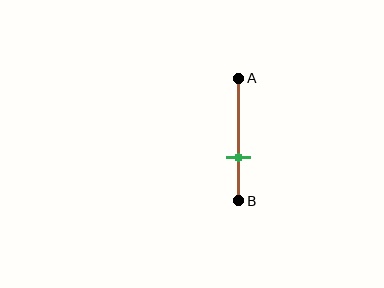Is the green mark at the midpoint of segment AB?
No, the mark is at about 65% from A, not at the 50% midpoint.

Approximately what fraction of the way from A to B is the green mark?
The green mark is approximately 65% of the way from A to B.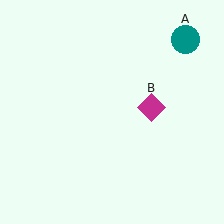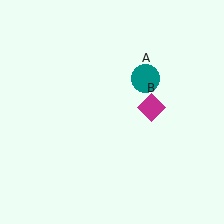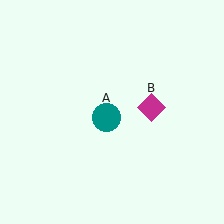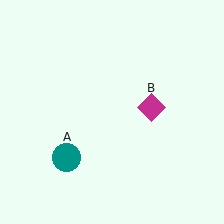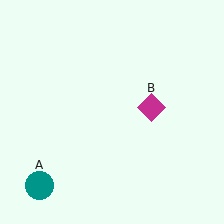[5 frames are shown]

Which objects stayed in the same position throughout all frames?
Magenta diamond (object B) remained stationary.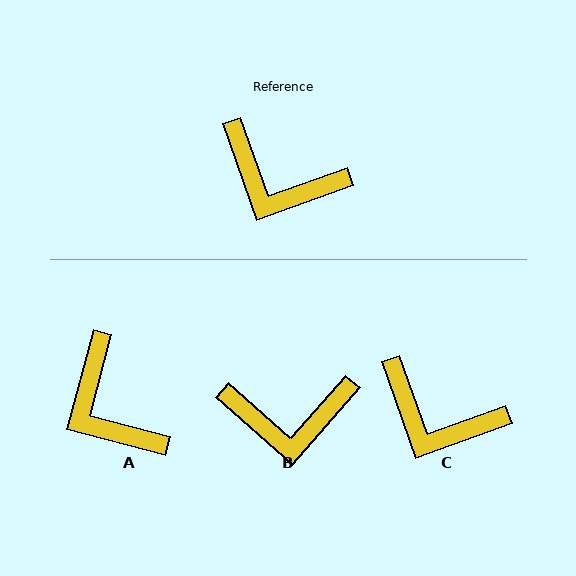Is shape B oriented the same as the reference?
No, it is off by about 29 degrees.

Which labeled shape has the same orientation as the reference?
C.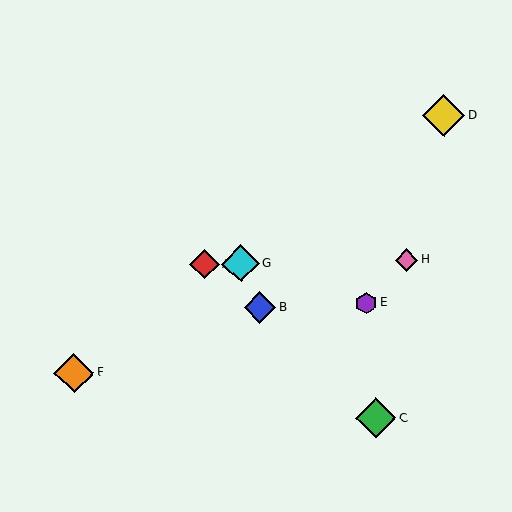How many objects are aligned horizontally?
3 objects (A, G, H) are aligned horizontally.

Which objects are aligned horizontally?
Objects A, G, H are aligned horizontally.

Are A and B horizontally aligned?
No, A is at y≈264 and B is at y≈308.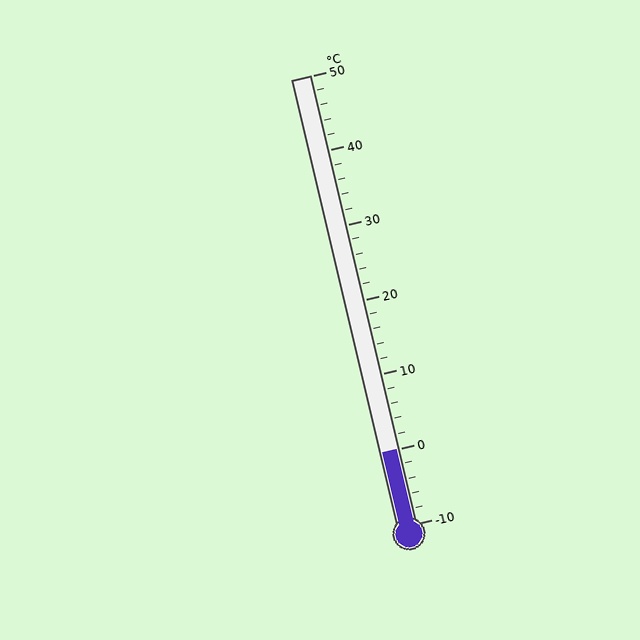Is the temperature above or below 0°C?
The temperature is at 0°C.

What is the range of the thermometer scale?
The thermometer scale ranges from -10°C to 50°C.